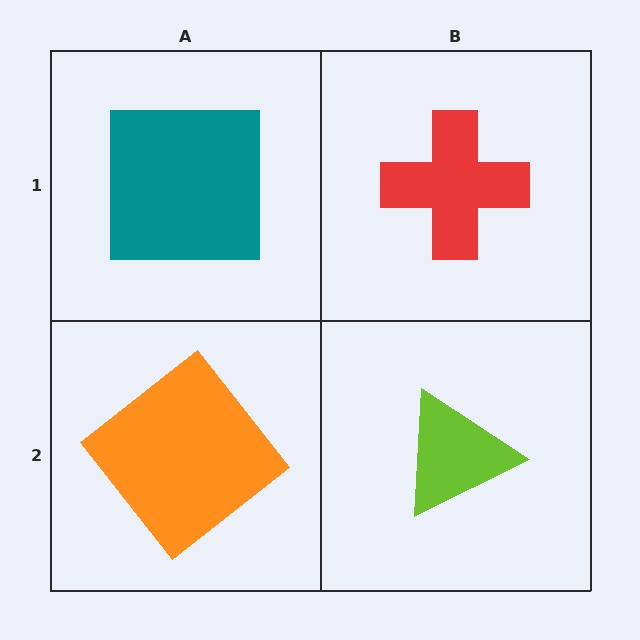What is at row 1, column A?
A teal square.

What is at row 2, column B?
A lime triangle.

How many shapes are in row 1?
2 shapes.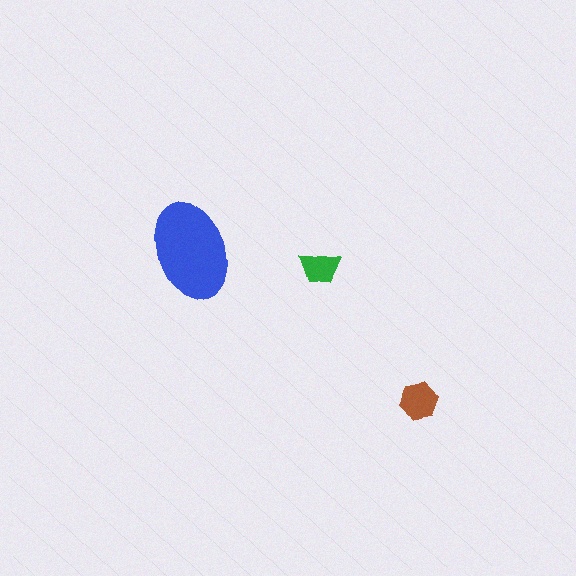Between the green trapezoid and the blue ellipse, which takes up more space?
The blue ellipse.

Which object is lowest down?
The brown hexagon is bottommost.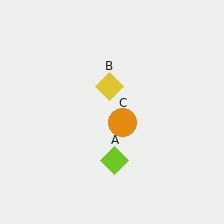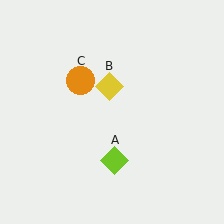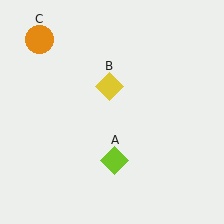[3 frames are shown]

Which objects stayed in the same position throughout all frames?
Lime diamond (object A) and yellow diamond (object B) remained stationary.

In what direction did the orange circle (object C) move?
The orange circle (object C) moved up and to the left.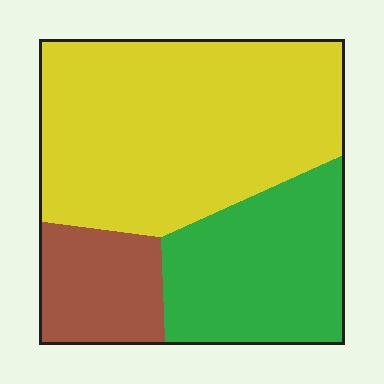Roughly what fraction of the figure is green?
Green covers roughly 30% of the figure.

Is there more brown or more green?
Green.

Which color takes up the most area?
Yellow, at roughly 55%.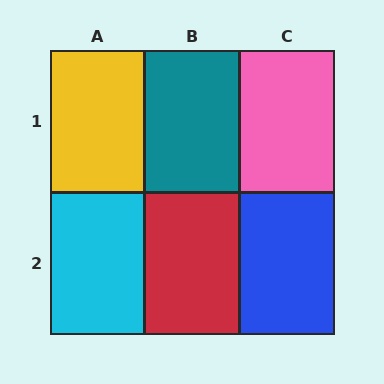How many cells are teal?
1 cell is teal.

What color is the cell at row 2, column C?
Blue.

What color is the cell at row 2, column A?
Cyan.